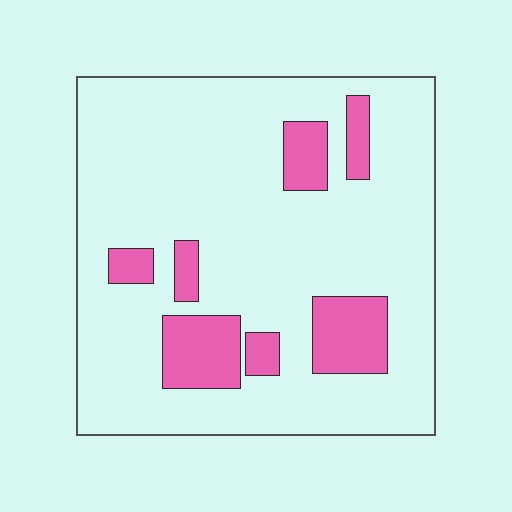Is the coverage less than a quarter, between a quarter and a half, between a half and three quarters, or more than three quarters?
Less than a quarter.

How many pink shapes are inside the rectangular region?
7.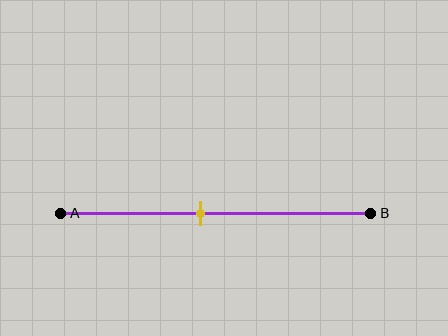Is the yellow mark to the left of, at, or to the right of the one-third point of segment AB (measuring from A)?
The yellow mark is to the right of the one-third point of segment AB.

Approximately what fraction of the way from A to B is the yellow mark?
The yellow mark is approximately 45% of the way from A to B.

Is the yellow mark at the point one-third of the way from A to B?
No, the mark is at about 45% from A, not at the 33% one-third point.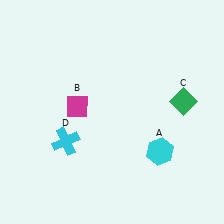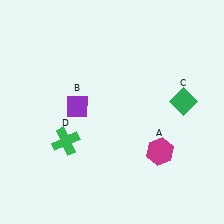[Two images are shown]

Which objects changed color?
A changed from cyan to magenta. B changed from magenta to purple. D changed from cyan to green.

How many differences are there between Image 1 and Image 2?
There are 3 differences between the two images.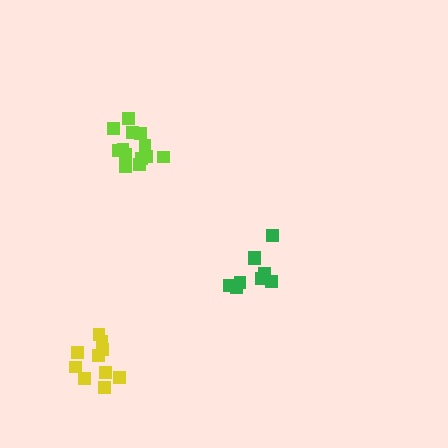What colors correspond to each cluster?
The clusters are colored: green, lime, yellow.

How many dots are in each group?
Group 1: 9 dots, Group 2: 13 dots, Group 3: 10 dots (32 total).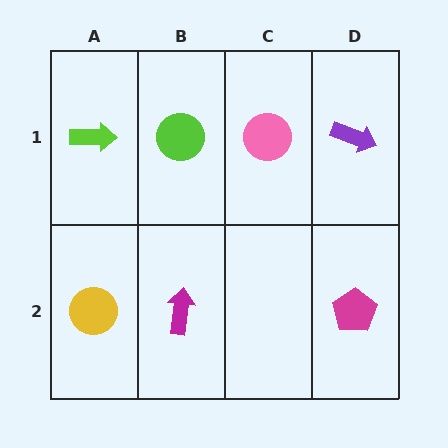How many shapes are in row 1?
4 shapes.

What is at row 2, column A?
A yellow circle.